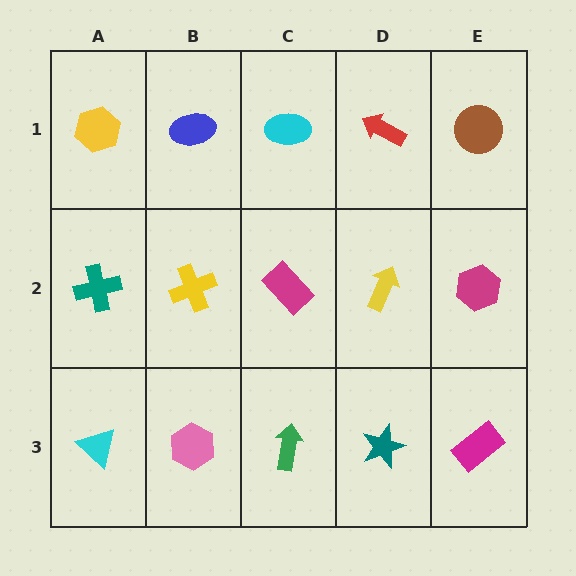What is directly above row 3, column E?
A magenta hexagon.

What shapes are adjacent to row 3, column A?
A teal cross (row 2, column A), a pink hexagon (row 3, column B).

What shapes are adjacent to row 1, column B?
A yellow cross (row 2, column B), a yellow hexagon (row 1, column A), a cyan ellipse (row 1, column C).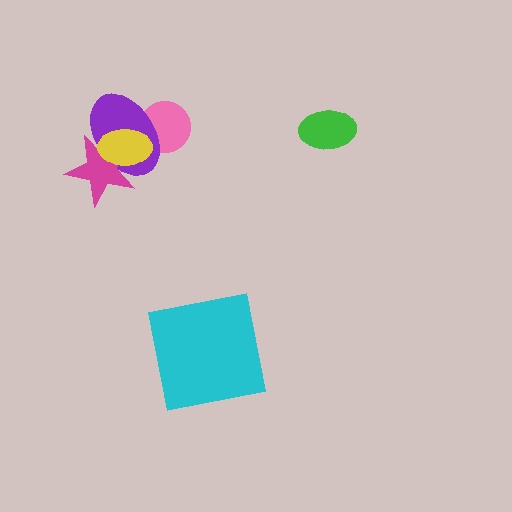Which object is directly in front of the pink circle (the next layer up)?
The purple ellipse is directly in front of the pink circle.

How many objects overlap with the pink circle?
2 objects overlap with the pink circle.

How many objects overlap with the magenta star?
2 objects overlap with the magenta star.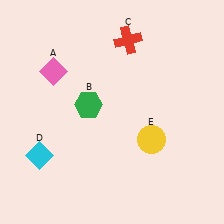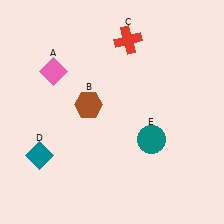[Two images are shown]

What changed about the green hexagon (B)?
In Image 1, B is green. In Image 2, it changed to brown.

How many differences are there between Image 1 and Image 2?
There are 3 differences between the two images.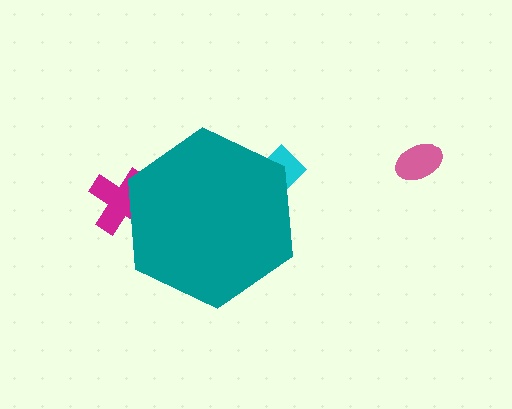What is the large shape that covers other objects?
A teal hexagon.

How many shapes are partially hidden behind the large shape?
2 shapes are partially hidden.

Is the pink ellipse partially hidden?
No, the pink ellipse is fully visible.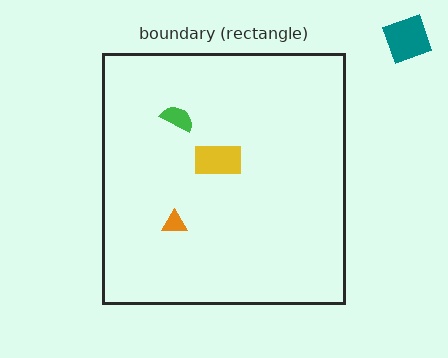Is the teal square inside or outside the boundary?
Outside.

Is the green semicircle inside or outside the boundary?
Inside.